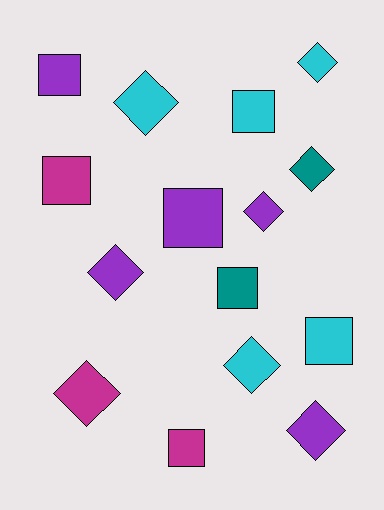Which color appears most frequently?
Purple, with 5 objects.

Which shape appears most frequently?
Diamond, with 8 objects.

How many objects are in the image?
There are 15 objects.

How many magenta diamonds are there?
There is 1 magenta diamond.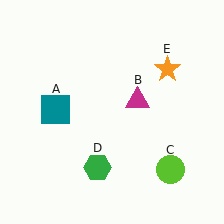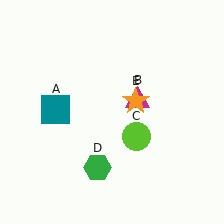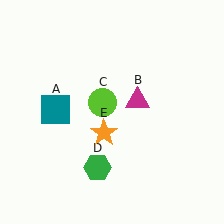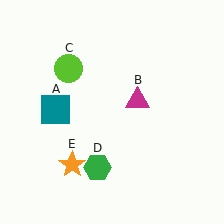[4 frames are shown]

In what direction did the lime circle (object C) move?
The lime circle (object C) moved up and to the left.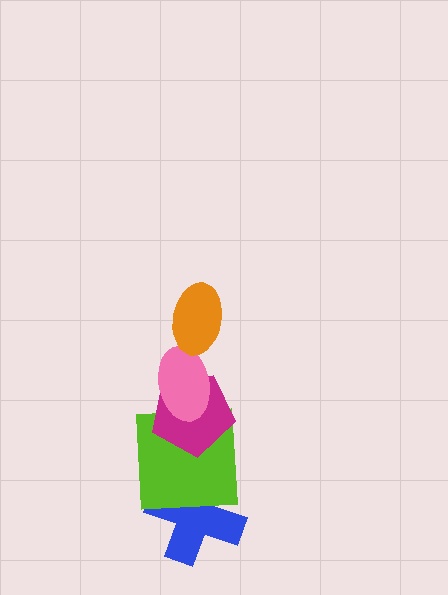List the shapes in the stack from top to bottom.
From top to bottom: the orange ellipse, the pink ellipse, the magenta pentagon, the lime square, the blue cross.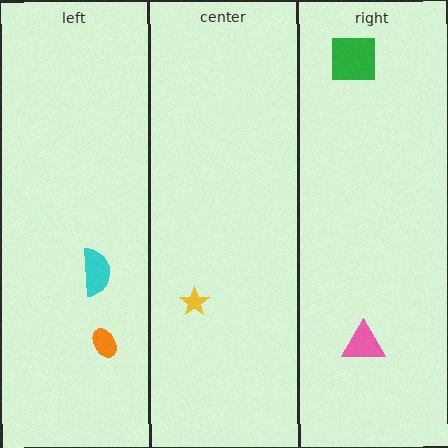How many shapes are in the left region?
2.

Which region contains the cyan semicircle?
The left region.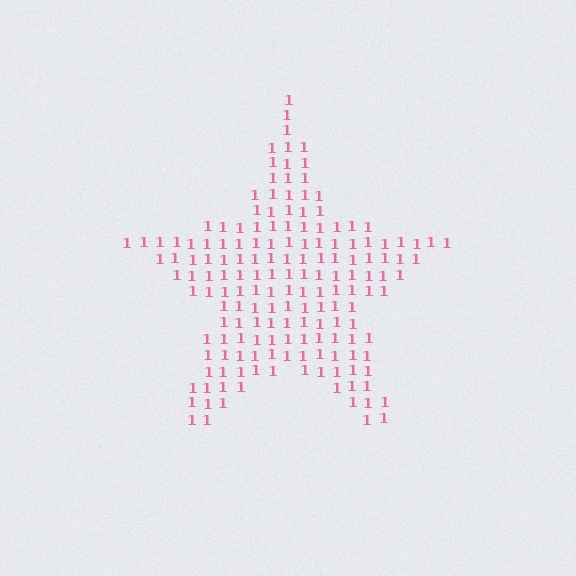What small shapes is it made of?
It is made of small digit 1's.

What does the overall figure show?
The overall figure shows a star.